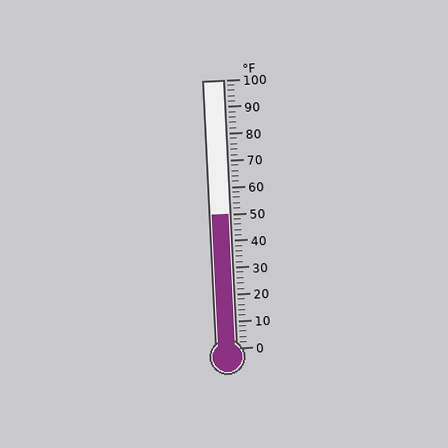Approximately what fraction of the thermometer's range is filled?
The thermometer is filled to approximately 50% of its range.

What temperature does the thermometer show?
The thermometer shows approximately 50°F.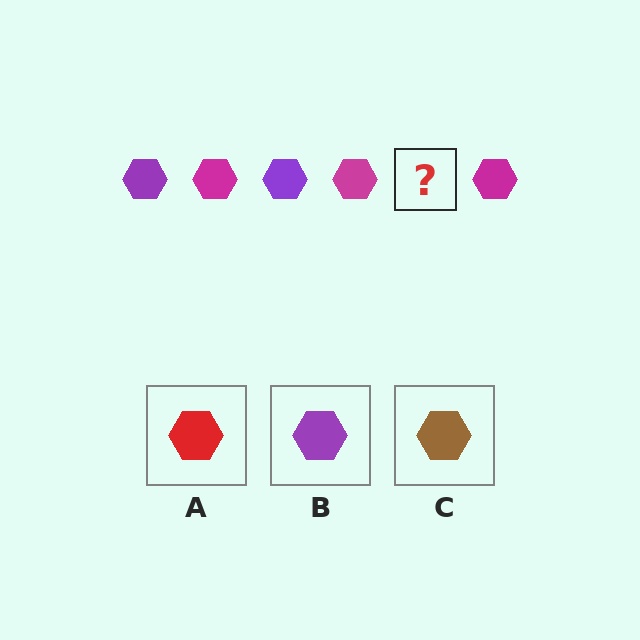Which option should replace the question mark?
Option B.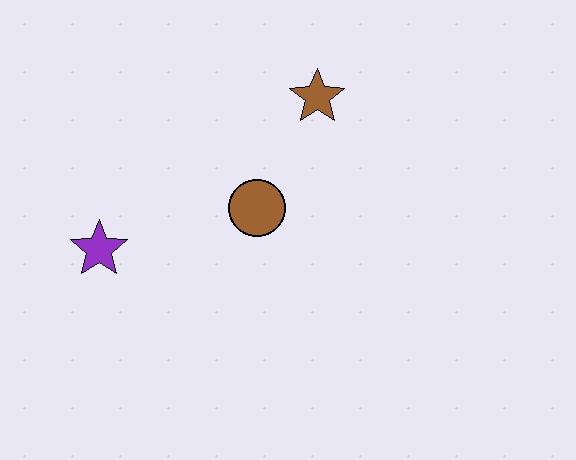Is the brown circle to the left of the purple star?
No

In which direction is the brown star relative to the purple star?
The brown star is to the right of the purple star.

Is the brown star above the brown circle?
Yes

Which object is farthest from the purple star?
The brown star is farthest from the purple star.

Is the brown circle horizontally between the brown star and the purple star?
Yes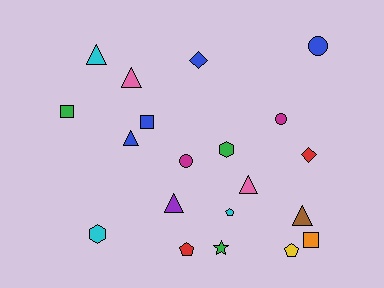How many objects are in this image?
There are 20 objects.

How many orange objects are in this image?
There is 1 orange object.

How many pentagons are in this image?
There are 3 pentagons.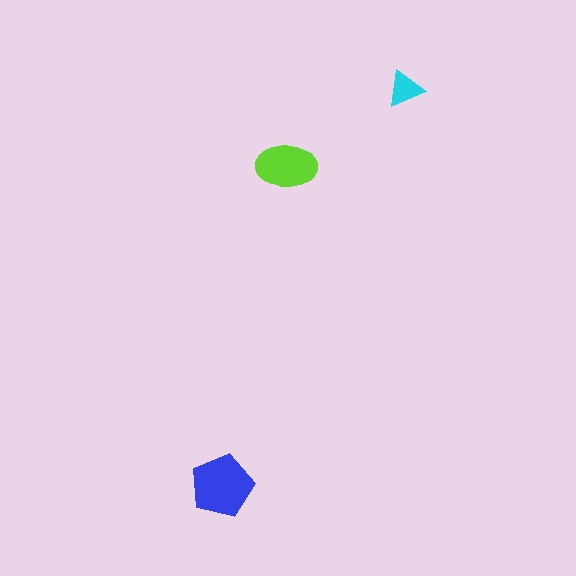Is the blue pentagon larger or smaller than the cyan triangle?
Larger.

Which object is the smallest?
The cyan triangle.